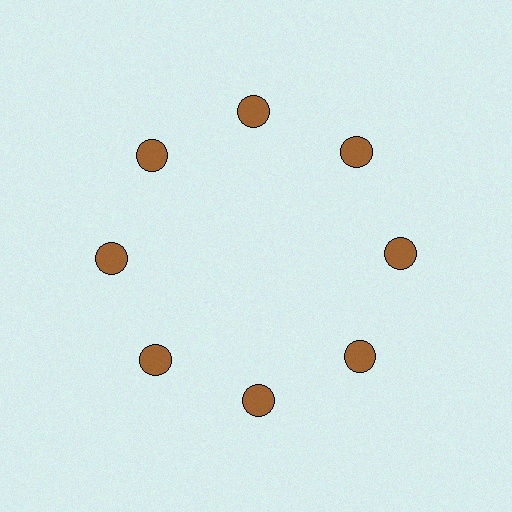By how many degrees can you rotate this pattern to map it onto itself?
The pattern maps onto itself every 45 degrees of rotation.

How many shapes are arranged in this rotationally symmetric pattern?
There are 8 shapes, arranged in 8 groups of 1.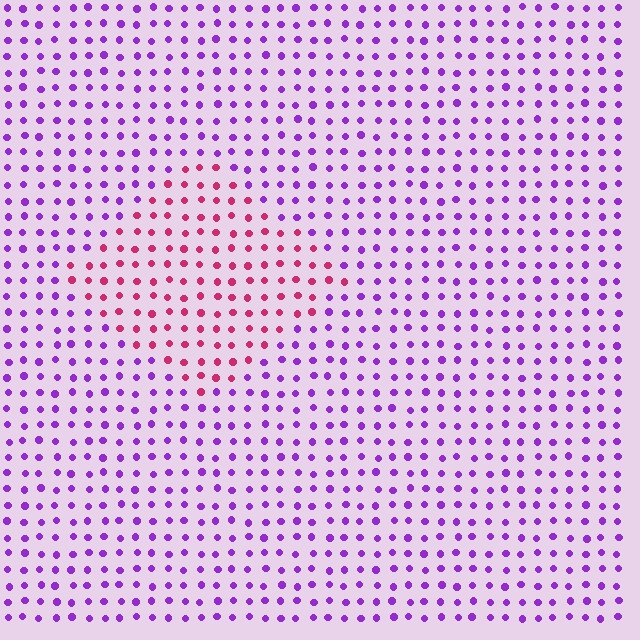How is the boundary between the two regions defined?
The boundary is defined purely by a slight shift in hue (about 54 degrees). Spacing, size, and orientation are identical on both sides.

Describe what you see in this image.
The image is filled with small purple elements in a uniform arrangement. A diamond-shaped region is visible where the elements are tinted to a slightly different hue, forming a subtle color boundary.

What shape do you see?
I see a diamond.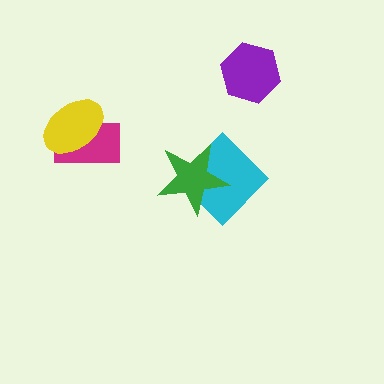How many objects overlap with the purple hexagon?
0 objects overlap with the purple hexagon.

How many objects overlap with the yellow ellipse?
1 object overlaps with the yellow ellipse.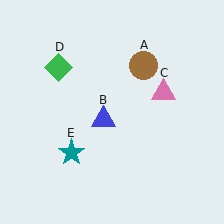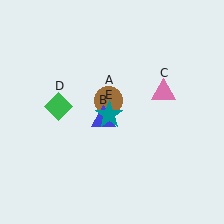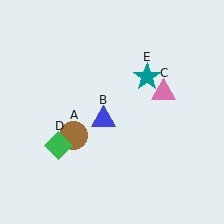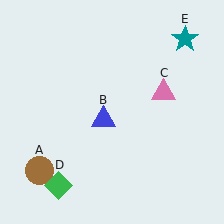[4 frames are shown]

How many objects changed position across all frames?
3 objects changed position: brown circle (object A), green diamond (object D), teal star (object E).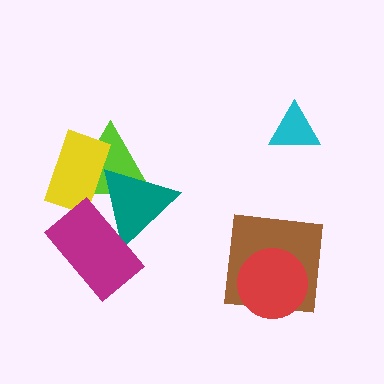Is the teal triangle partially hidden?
Yes, it is partially covered by another shape.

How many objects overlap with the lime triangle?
3 objects overlap with the lime triangle.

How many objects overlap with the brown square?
1 object overlaps with the brown square.